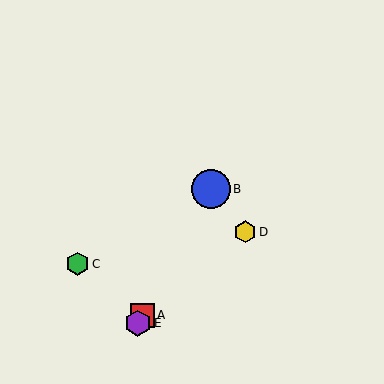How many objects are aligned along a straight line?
3 objects (A, B, E) are aligned along a straight line.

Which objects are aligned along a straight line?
Objects A, B, E are aligned along a straight line.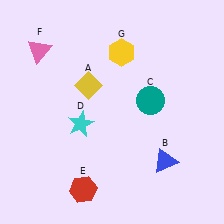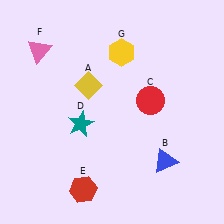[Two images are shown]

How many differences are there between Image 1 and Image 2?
There are 2 differences between the two images.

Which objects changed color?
C changed from teal to red. D changed from cyan to teal.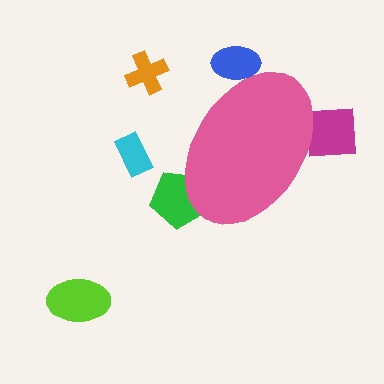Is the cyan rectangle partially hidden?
No, the cyan rectangle is fully visible.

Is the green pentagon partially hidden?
Yes, the green pentagon is partially hidden behind the pink ellipse.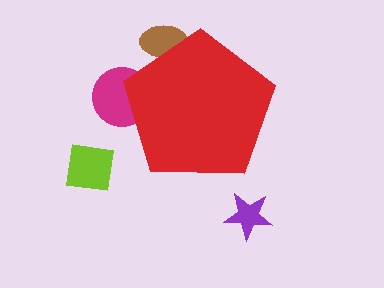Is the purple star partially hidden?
No, the purple star is fully visible.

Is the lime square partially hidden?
No, the lime square is fully visible.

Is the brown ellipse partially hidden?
Yes, the brown ellipse is partially hidden behind the red pentagon.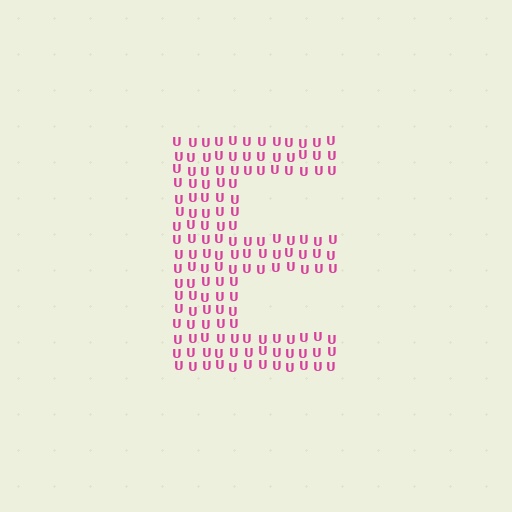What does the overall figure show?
The overall figure shows the letter E.